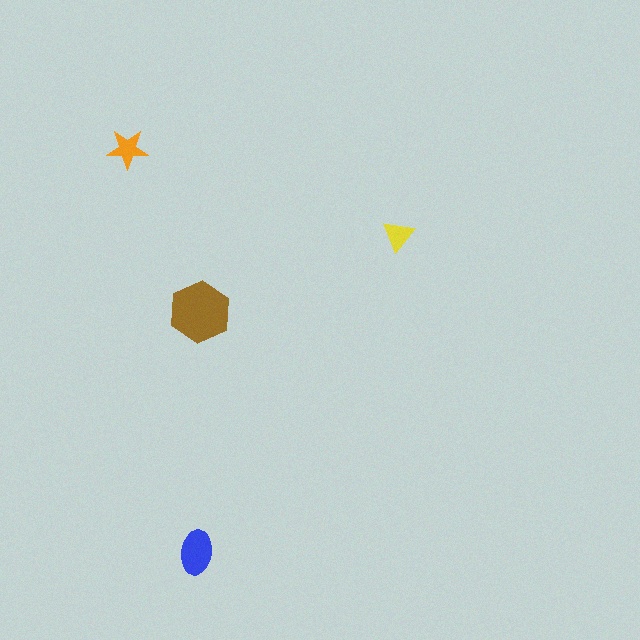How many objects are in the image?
There are 4 objects in the image.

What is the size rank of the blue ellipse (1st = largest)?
2nd.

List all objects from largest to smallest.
The brown hexagon, the blue ellipse, the orange star, the yellow triangle.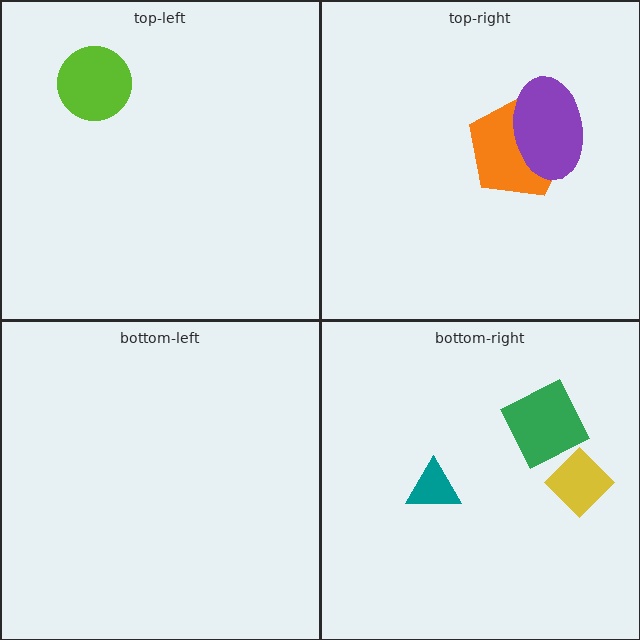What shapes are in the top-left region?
The lime circle.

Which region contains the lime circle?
The top-left region.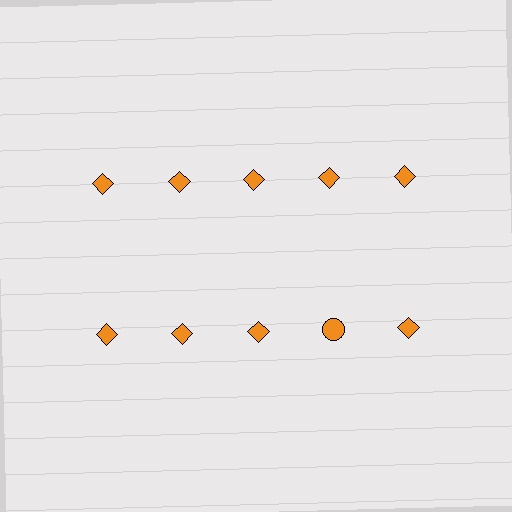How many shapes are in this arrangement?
There are 10 shapes arranged in a grid pattern.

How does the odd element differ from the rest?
It has a different shape: circle instead of diamond.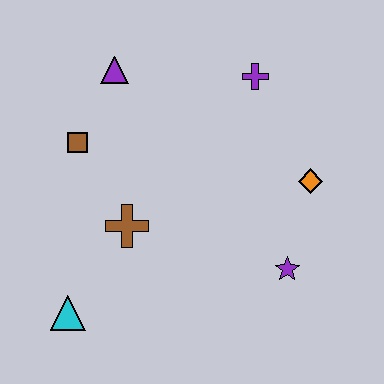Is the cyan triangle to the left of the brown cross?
Yes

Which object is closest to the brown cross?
The brown square is closest to the brown cross.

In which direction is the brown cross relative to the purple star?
The brown cross is to the left of the purple star.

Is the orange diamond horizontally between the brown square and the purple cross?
No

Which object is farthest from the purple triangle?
The purple star is farthest from the purple triangle.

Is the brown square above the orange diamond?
Yes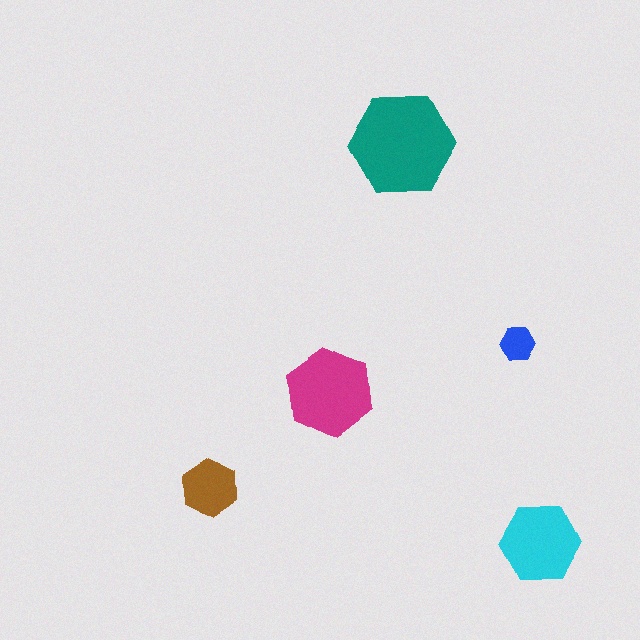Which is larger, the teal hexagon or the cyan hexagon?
The teal one.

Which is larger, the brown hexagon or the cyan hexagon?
The cyan one.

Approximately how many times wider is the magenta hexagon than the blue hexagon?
About 2.5 times wider.